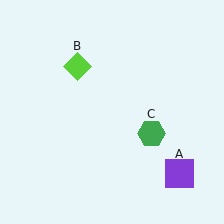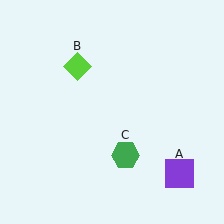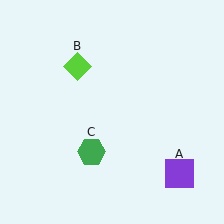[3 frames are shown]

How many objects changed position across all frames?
1 object changed position: green hexagon (object C).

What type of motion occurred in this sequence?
The green hexagon (object C) rotated clockwise around the center of the scene.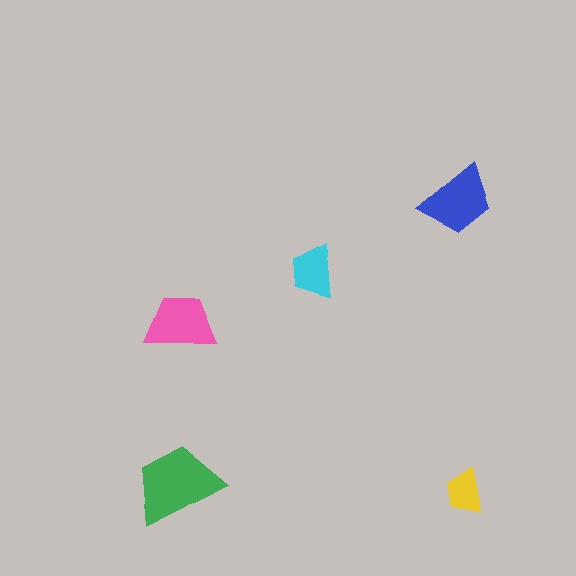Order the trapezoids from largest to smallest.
the green one, the blue one, the pink one, the cyan one, the yellow one.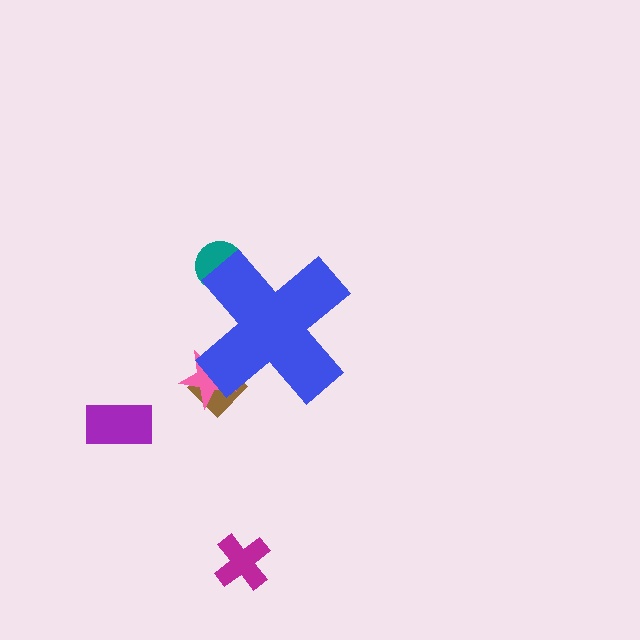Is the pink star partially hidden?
Yes, the pink star is partially hidden behind the blue cross.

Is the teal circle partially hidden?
Yes, the teal circle is partially hidden behind the blue cross.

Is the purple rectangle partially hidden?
No, the purple rectangle is fully visible.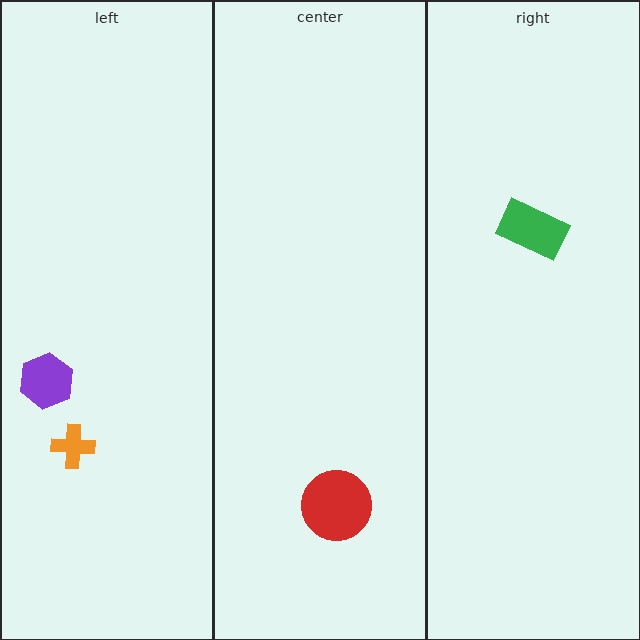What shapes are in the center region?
The red circle.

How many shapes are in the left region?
2.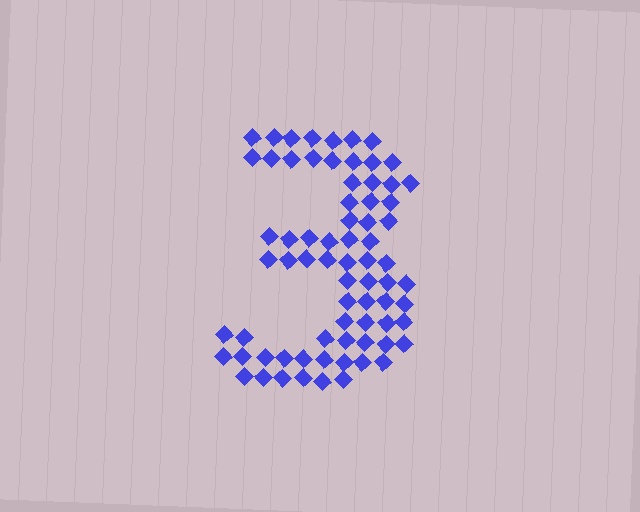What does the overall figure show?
The overall figure shows the digit 3.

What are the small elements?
The small elements are diamonds.